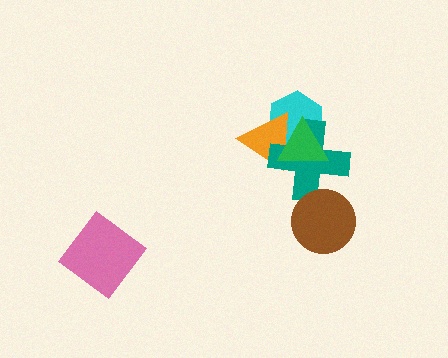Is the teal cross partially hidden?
Yes, it is partially covered by another shape.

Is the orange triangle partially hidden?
Yes, it is partially covered by another shape.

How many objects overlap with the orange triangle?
3 objects overlap with the orange triangle.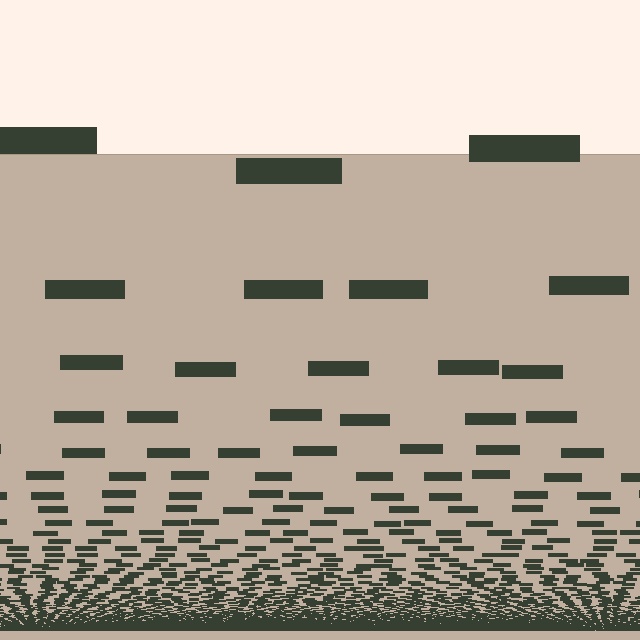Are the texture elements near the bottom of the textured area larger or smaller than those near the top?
Smaller. The gradient is inverted — elements near the bottom are smaller and denser.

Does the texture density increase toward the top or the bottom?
Density increases toward the bottom.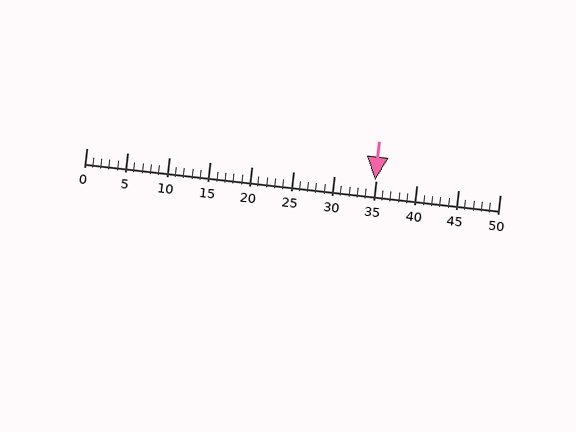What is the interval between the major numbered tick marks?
The major tick marks are spaced 5 units apart.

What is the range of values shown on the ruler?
The ruler shows values from 0 to 50.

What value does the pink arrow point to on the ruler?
The pink arrow points to approximately 35.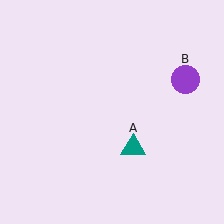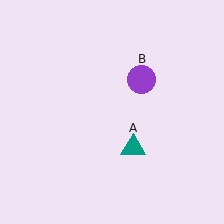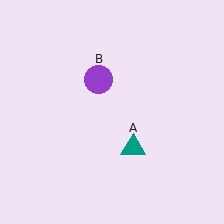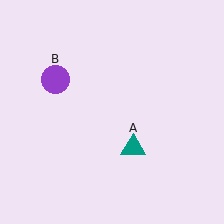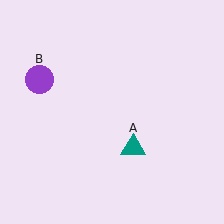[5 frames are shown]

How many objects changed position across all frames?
1 object changed position: purple circle (object B).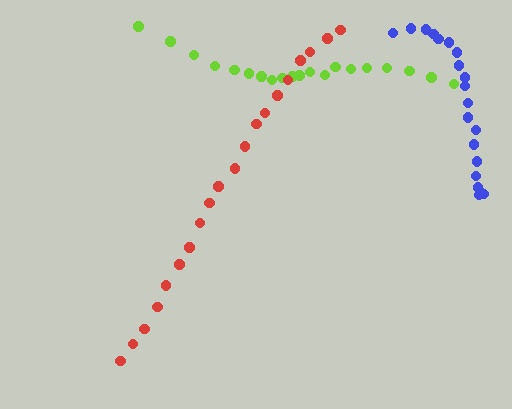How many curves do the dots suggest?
There are 3 distinct paths.